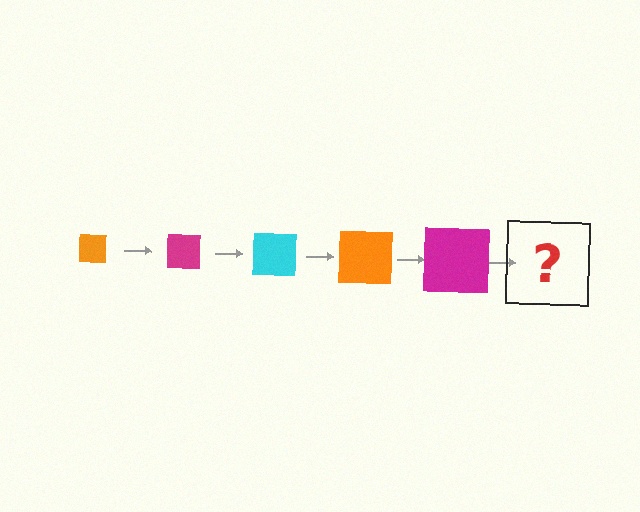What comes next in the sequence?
The next element should be a cyan square, larger than the previous one.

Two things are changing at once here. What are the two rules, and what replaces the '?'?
The two rules are that the square grows larger each step and the color cycles through orange, magenta, and cyan. The '?' should be a cyan square, larger than the previous one.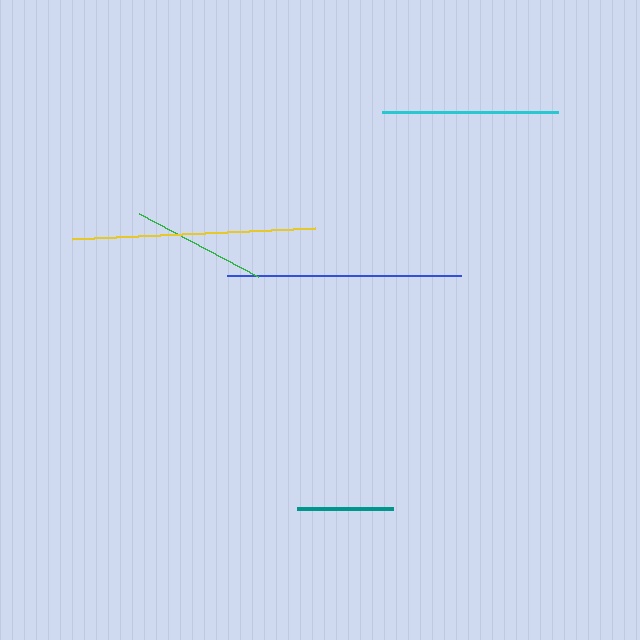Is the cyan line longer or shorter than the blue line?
The blue line is longer than the cyan line.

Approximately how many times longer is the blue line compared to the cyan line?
The blue line is approximately 1.3 times the length of the cyan line.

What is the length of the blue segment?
The blue segment is approximately 234 pixels long.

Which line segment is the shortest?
The teal line is the shortest at approximately 96 pixels.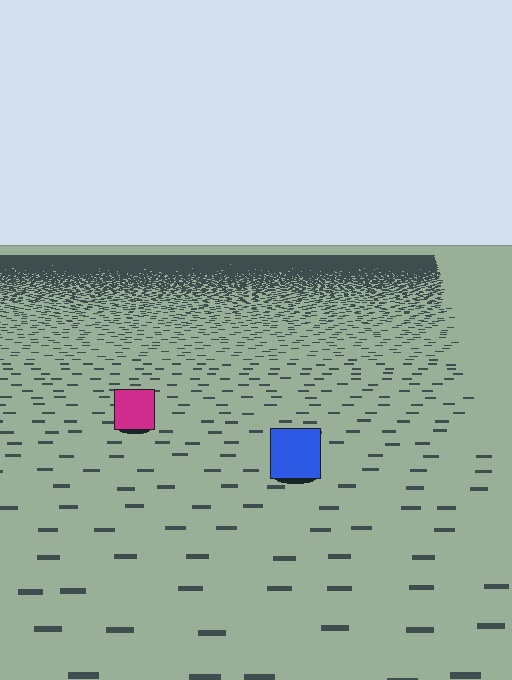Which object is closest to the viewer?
The blue square is closest. The texture marks near it are larger and more spread out.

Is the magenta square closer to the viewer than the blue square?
No. The blue square is closer — you can tell from the texture gradient: the ground texture is coarser near it.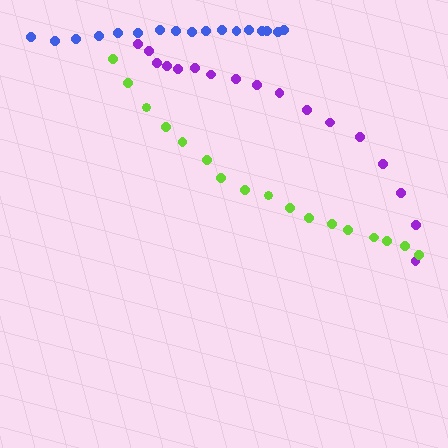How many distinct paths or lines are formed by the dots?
There are 3 distinct paths.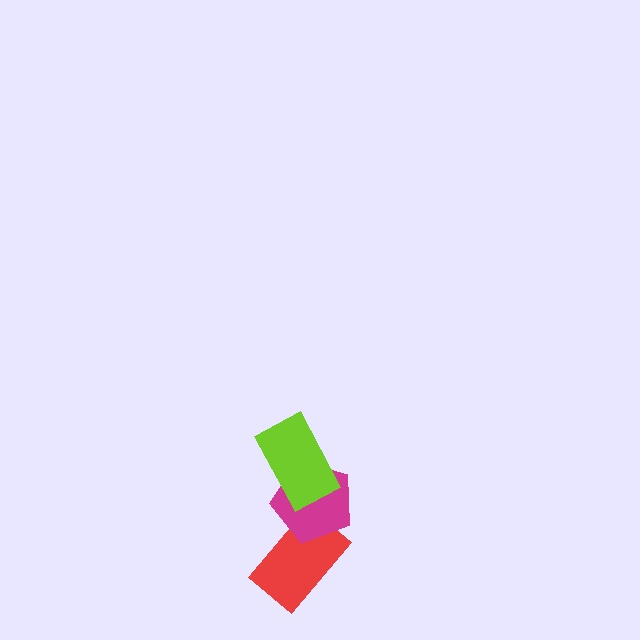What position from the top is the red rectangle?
The red rectangle is 3rd from the top.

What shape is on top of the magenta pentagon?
The lime rectangle is on top of the magenta pentagon.